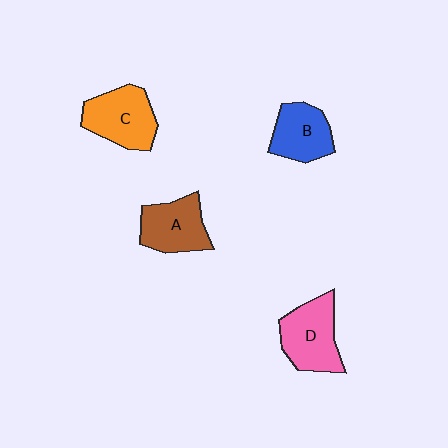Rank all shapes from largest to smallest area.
From largest to smallest: D (pink), C (orange), A (brown), B (blue).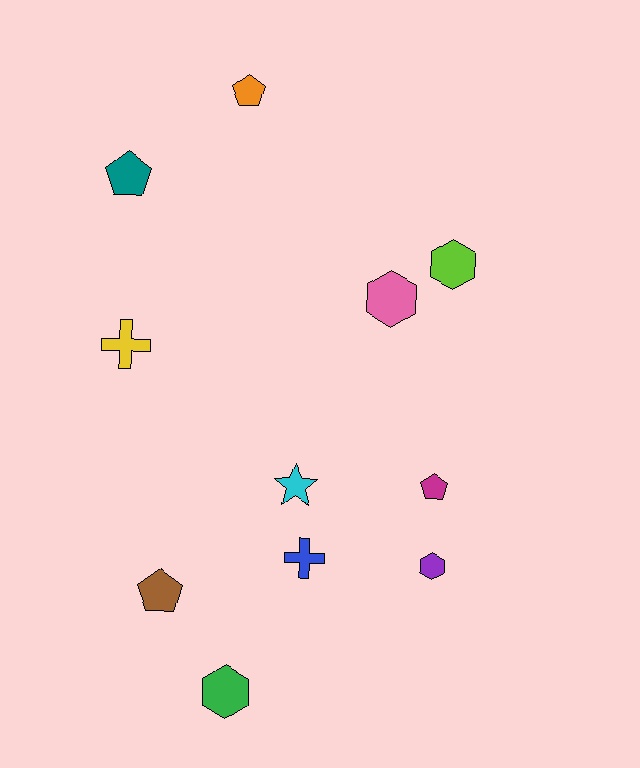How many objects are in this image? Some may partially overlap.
There are 11 objects.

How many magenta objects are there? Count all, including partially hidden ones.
There is 1 magenta object.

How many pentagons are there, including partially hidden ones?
There are 4 pentagons.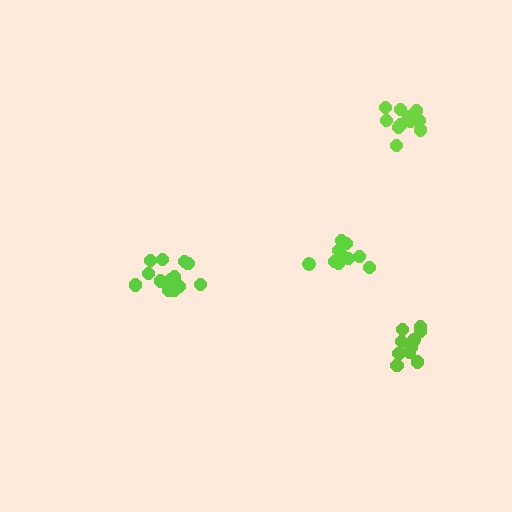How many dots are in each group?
Group 1: 14 dots, Group 2: 11 dots, Group 3: 10 dots, Group 4: 11 dots (46 total).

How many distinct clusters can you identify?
There are 4 distinct clusters.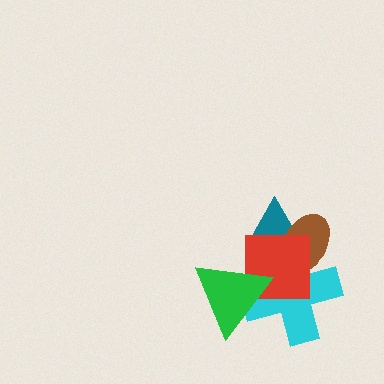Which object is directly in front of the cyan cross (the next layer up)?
The red square is directly in front of the cyan cross.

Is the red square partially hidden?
Yes, it is partially covered by another shape.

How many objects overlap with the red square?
4 objects overlap with the red square.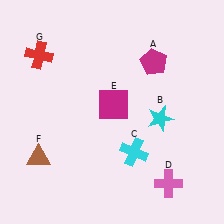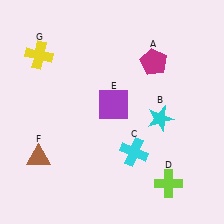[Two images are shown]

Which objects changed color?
D changed from pink to lime. E changed from magenta to purple. G changed from red to yellow.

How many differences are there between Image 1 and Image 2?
There are 3 differences between the two images.